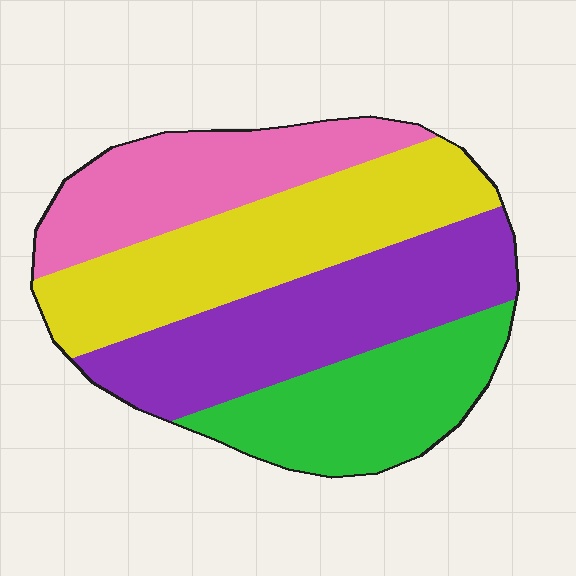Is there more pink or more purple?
Purple.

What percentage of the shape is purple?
Purple covers roughly 30% of the shape.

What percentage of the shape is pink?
Pink covers 21% of the shape.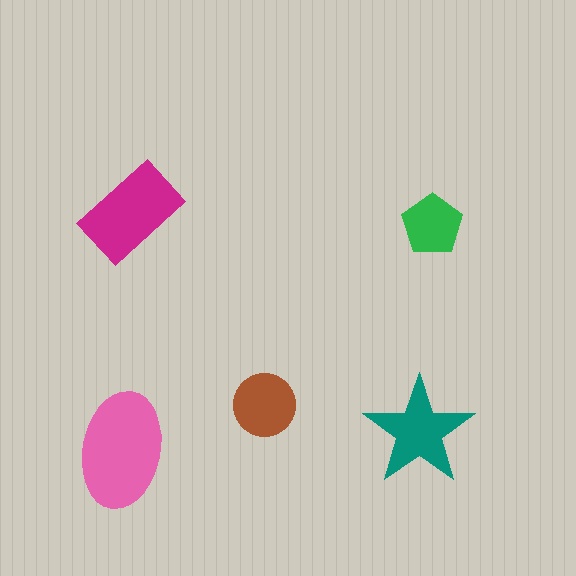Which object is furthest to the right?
The green pentagon is rightmost.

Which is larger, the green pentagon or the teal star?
The teal star.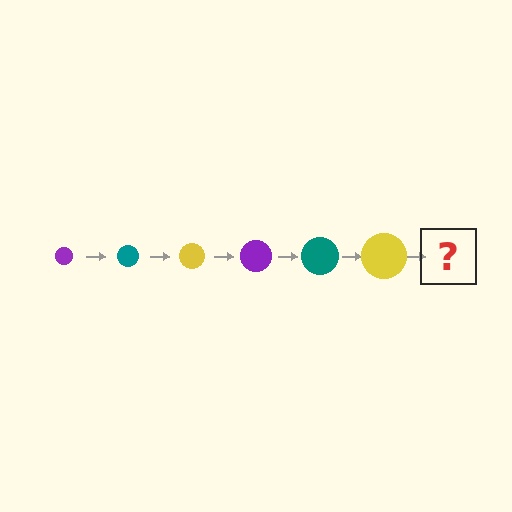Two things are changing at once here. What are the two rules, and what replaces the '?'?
The two rules are that the circle grows larger each step and the color cycles through purple, teal, and yellow. The '?' should be a purple circle, larger than the previous one.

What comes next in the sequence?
The next element should be a purple circle, larger than the previous one.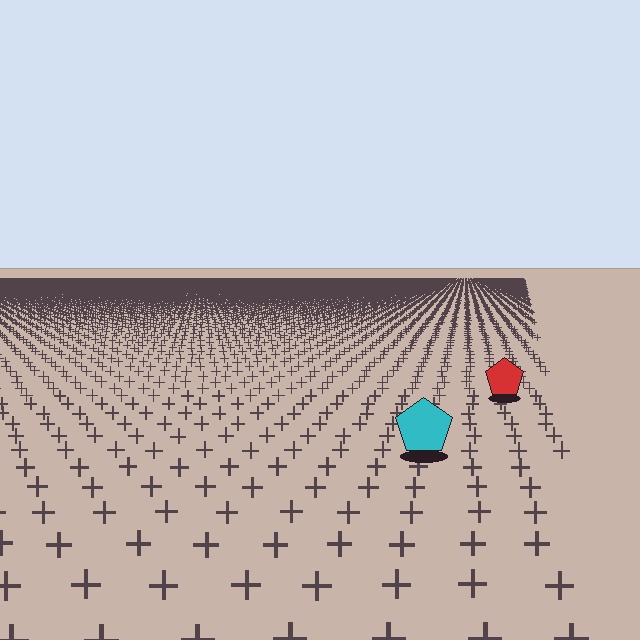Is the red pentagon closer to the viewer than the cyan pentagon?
No. The cyan pentagon is closer — you can tell from the texture gradient: the ground texture is coarser near it.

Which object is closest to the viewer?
The cyan pentagon is closest. The texture marks near it are larger and more spread out.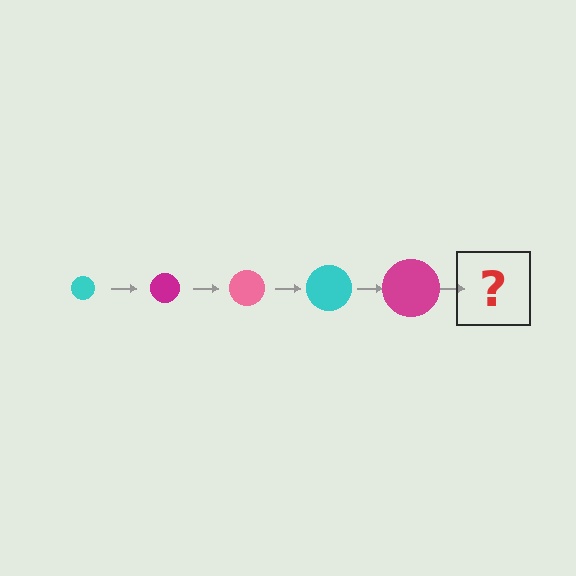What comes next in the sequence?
The next element should be a pink circle, larger than the previous one.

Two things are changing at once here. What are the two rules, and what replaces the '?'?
The two rules are that the circle grows larger each step and the color cycles through cyan, magenta, and pink. The '?' should be a pink circle, larger than the previous one.